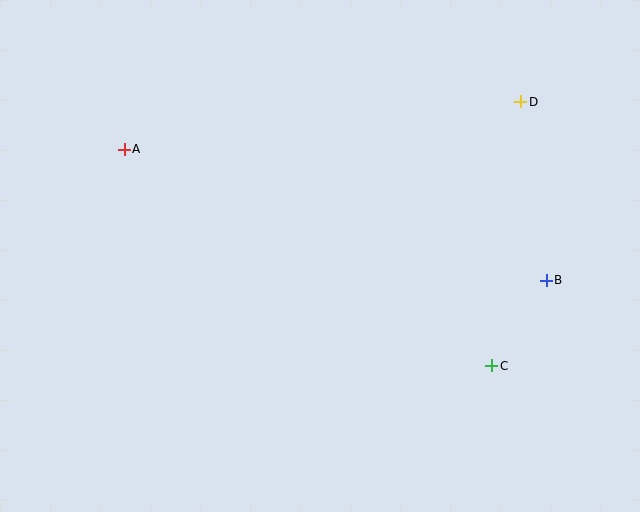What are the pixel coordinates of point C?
Point C is at (492, 366).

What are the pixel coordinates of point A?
Point A is at (124, 150).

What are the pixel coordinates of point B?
Point B is at (546, 280).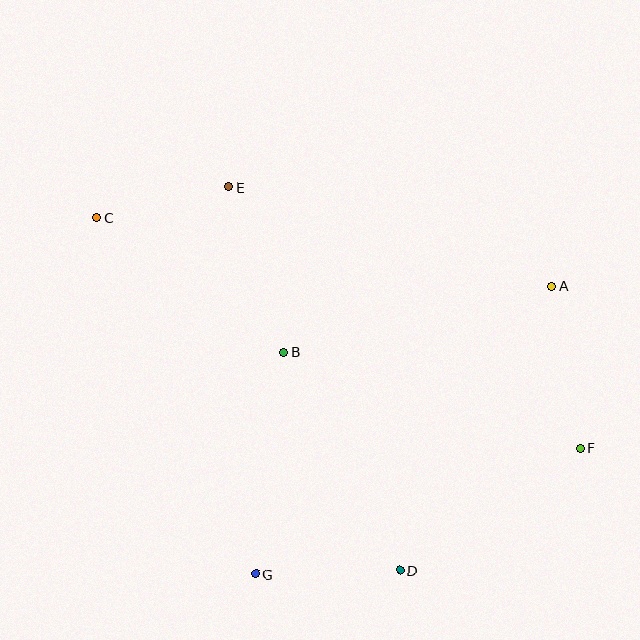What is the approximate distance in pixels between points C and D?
The distance between C and D is approximately 465 pixels.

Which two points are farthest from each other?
Points C and F are farthest from each other.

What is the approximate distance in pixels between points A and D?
The distance between A and D is approximately 323 pixels.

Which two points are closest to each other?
Points C and E are closest to each other.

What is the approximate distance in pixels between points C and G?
The distance between C and G is approximately 391 pixels.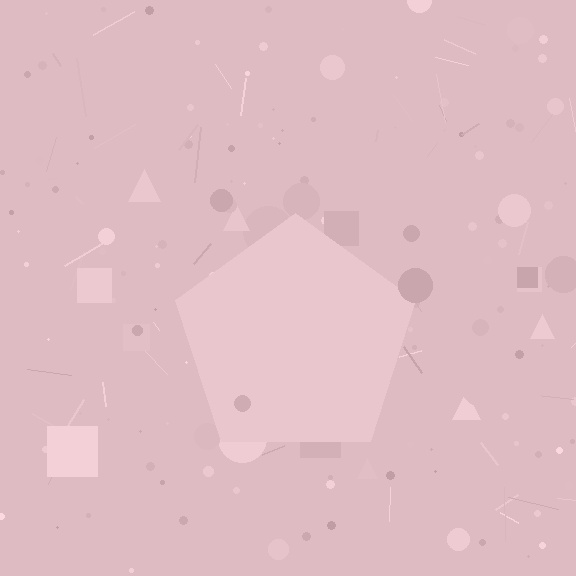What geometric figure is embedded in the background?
A pentagon is embedded in the background.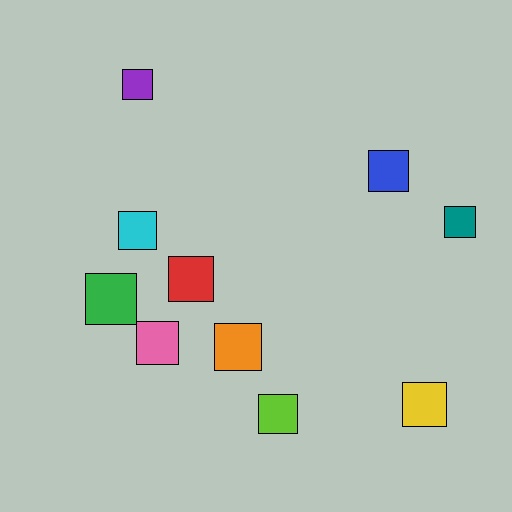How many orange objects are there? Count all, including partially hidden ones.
There is 1 orange object.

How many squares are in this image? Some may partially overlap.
There are 10 squares.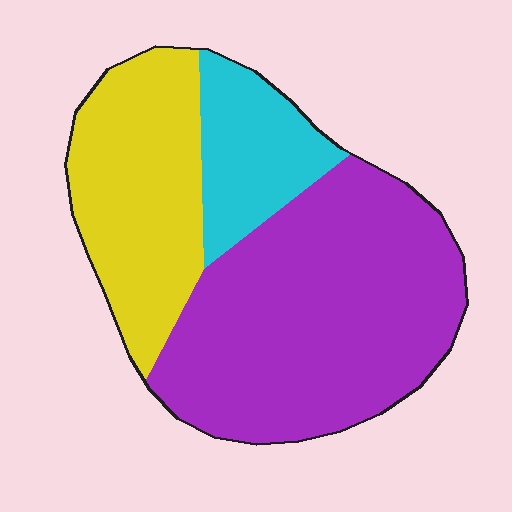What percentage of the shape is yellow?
Yellow takes up about one third (1/3) of the shape.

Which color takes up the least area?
Cyan, at roughly 15%.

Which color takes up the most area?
Purple, at roughly 55%.